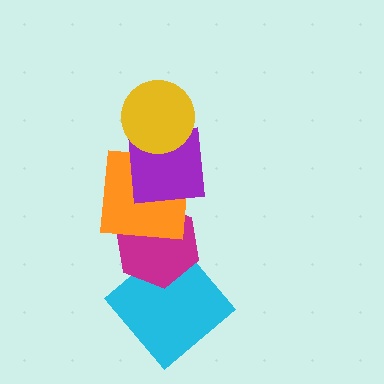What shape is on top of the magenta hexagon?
The orange square is on top of the magenta hexagon.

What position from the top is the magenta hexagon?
The magenta hexagon is 4th from the top.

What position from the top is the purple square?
The purple square is 2nd from the top.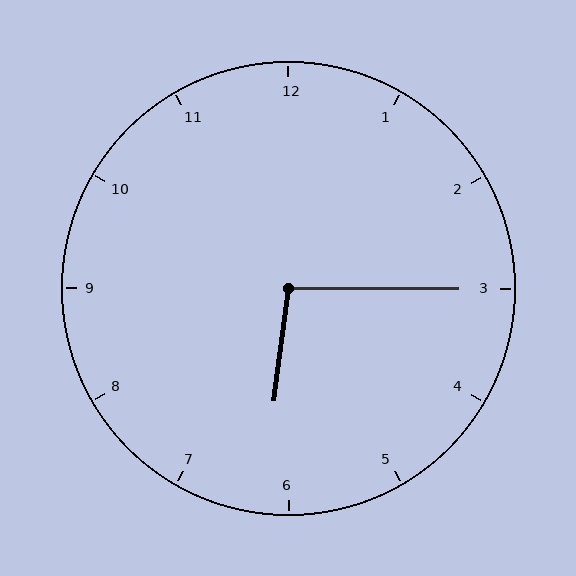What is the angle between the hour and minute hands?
Approximately 98 degrees.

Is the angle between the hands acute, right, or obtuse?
It is obtuse.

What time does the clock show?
6:15.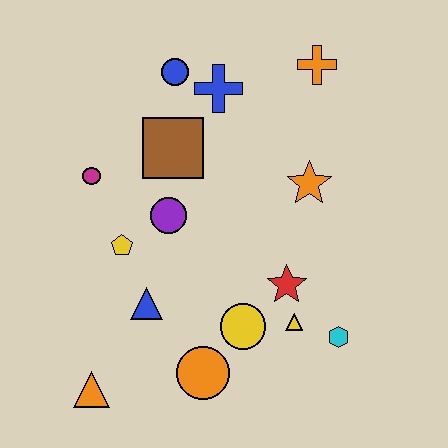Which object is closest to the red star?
The yellow triangle is closest to the red star.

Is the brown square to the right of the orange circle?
No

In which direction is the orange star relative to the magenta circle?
The orange star is to the right of the magenta circle.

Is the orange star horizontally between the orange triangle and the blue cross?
No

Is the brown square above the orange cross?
No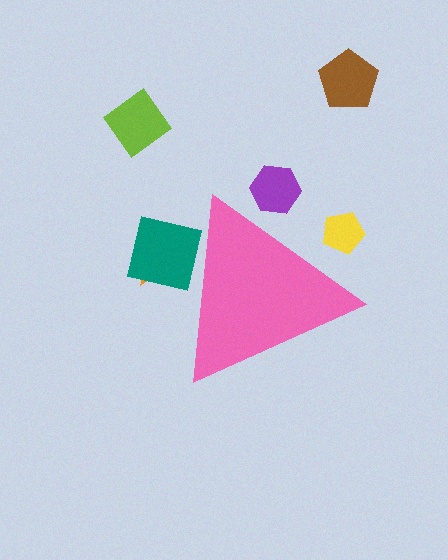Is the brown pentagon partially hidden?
No, the brown pentagon is fully visible.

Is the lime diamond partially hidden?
No, the lime diamond is fully visible.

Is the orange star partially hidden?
Yes, the orange star is partially hidden behind the pink triangle.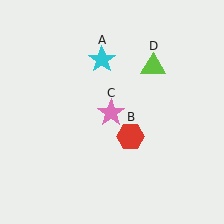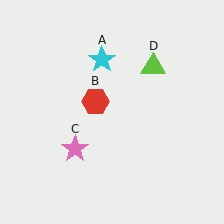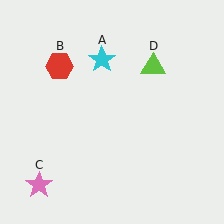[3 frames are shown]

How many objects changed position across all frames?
2 objects changed position: red hexagon (object B), pink star (object C).